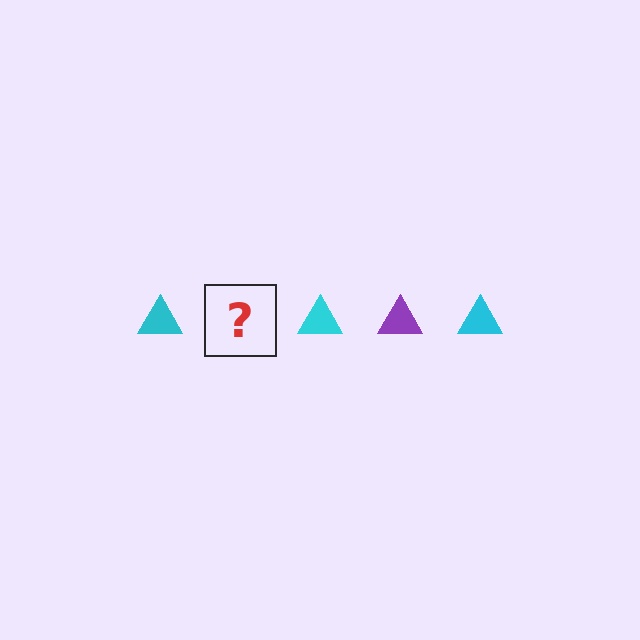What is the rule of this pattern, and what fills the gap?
The rule is that the pattern cycles through cyan, purple triangles. The gap should be filled with a purple triangle.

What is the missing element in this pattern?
The missing element is a purple triangle.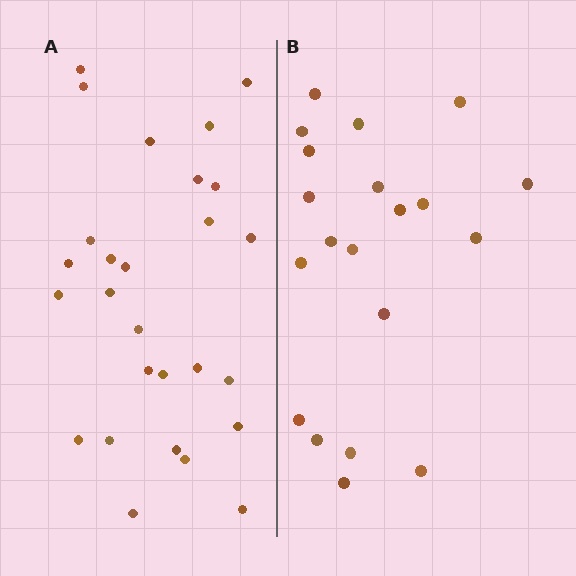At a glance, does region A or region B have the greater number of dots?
Region A (the left region) has more dots.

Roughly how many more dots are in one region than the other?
Region A has roughly 8 or so more dots than region B.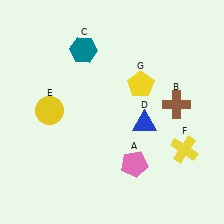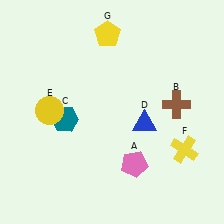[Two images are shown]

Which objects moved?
The objects that moved are: the teal hexagon (C), the yellow pentagon (G).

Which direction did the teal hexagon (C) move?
The teal hexagon (C) moved down.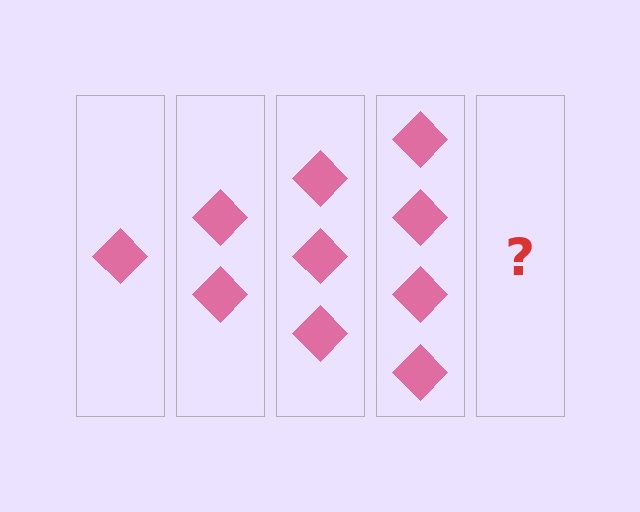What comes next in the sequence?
The next element should be 5 diamonds.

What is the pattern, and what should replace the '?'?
The pattern is that each step adds one more diamond. The '?' should be 5 diamonds.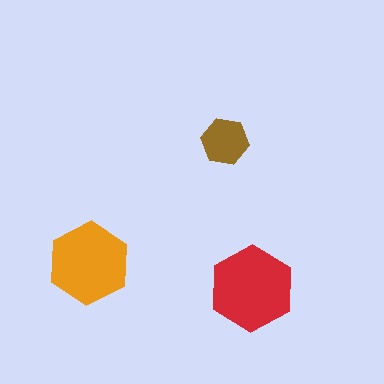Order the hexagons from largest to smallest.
the red one, the orange one, the brown one.